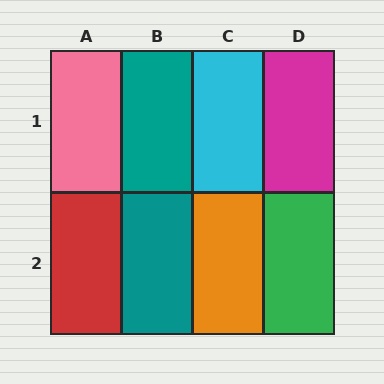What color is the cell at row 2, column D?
Green.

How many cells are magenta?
1 cell is magenta.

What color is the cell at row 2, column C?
Orange.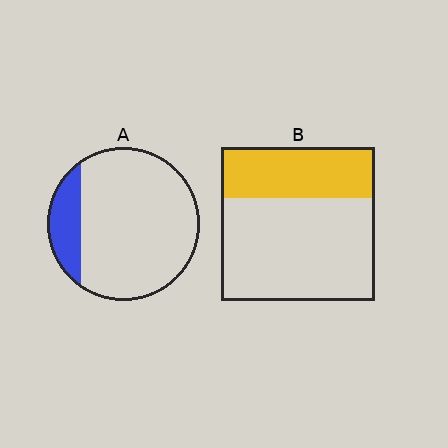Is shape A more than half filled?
No.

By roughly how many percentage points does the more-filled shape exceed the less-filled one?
By roughly 15 percentage points (B over A).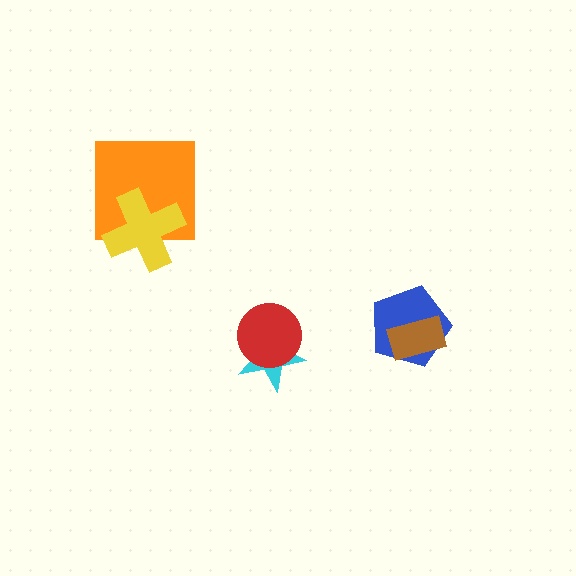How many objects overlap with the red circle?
1 object overlaps with the red circle.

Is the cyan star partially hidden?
Yes, it is partially covered by another shape.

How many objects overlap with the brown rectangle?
1 object overlaps with the brown rectangle.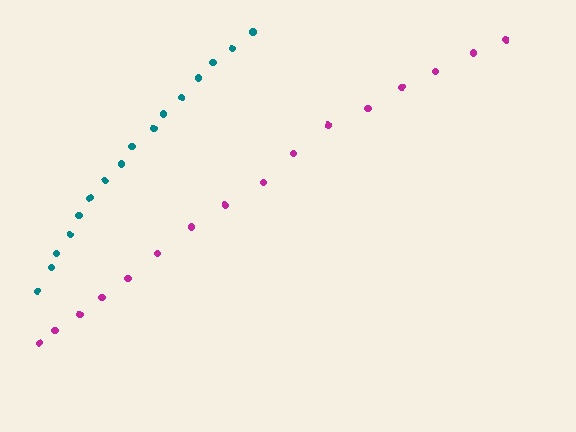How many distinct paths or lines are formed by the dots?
There are 2 distinct paths.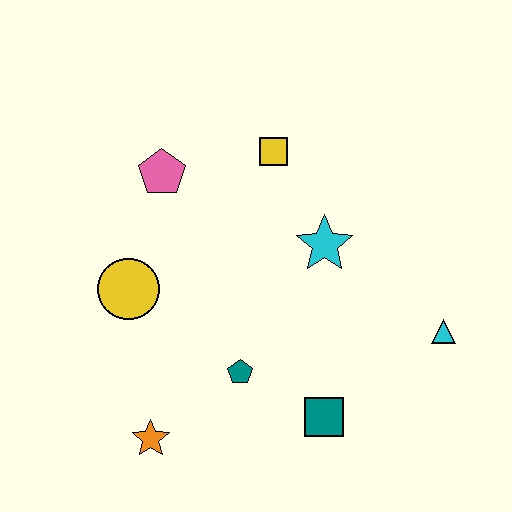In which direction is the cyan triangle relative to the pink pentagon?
The cyan triangle is to the right of the pink pentagon.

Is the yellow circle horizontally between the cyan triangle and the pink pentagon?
No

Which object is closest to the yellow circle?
The pink pentagon is closest to the yellow circle.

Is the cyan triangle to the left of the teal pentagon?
No